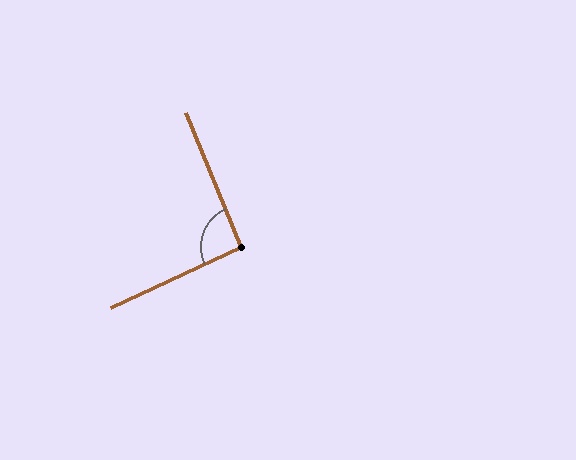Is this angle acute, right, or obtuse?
It is approximately a right angle.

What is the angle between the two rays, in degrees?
Approximately 93 degrees.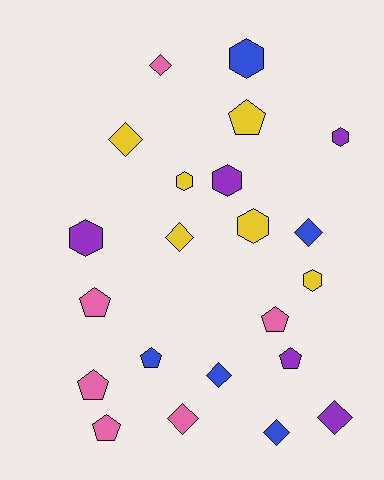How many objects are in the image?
There are 22 objects.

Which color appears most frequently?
Pink, with 6 objects.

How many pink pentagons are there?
There are 4 pink pentagons.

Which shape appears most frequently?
Diamond, with 8 objects.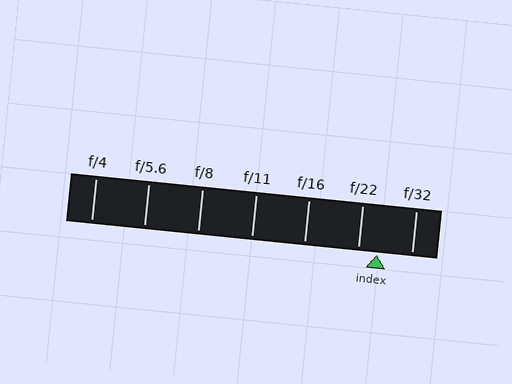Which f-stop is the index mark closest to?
The index mark is closest to f/22.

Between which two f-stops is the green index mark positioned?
The index mark is between f/22 and f/32.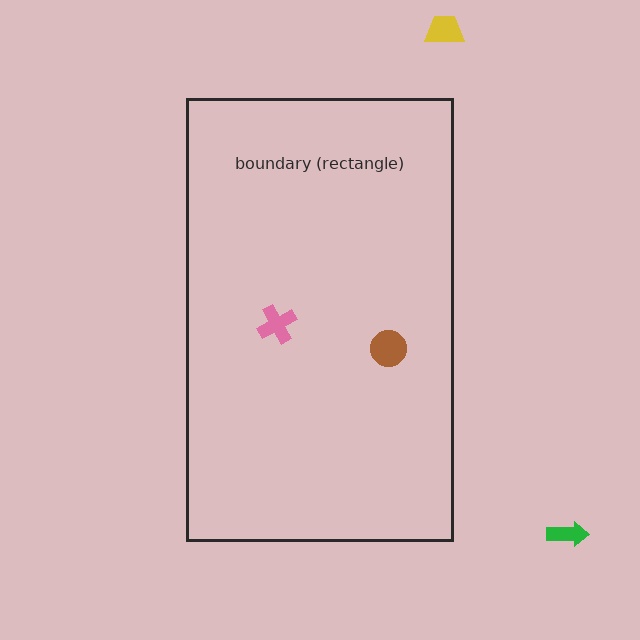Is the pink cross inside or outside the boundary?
Inside.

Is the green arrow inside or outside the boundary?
Outside.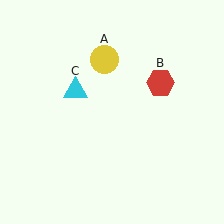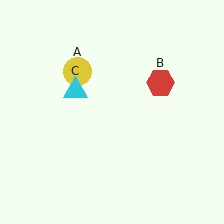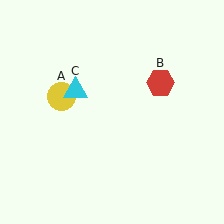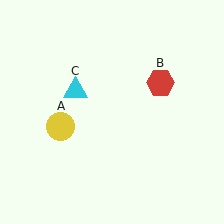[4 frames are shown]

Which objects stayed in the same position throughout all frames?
Red hexagon (object B) and cyan triangle (object C) remained stationary.